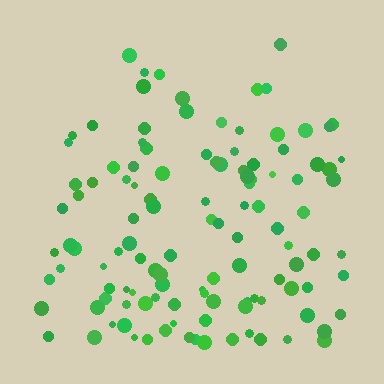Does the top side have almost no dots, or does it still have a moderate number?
Still a moderate number, just noticeably fewer than the bottom.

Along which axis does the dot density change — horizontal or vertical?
Vertical.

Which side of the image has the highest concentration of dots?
The bottom.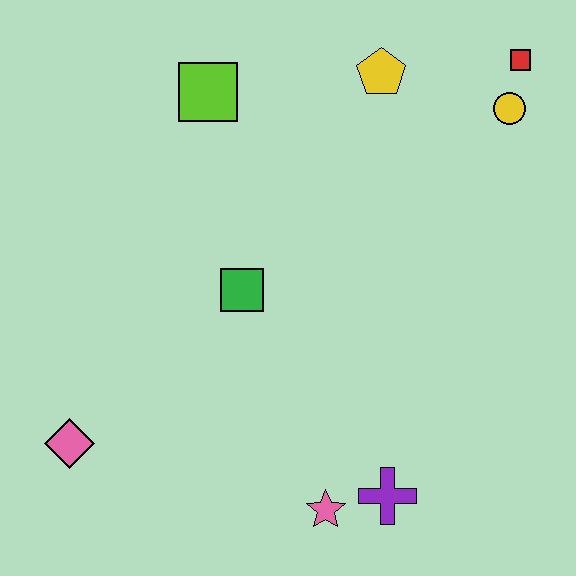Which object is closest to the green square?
The lime square is closest to the green square.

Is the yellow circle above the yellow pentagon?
No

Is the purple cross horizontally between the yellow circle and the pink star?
Yes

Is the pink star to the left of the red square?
Yes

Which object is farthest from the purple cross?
The red square is farthest from the purple cross.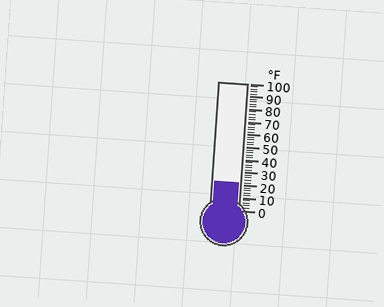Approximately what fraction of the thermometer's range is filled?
The thermometer is filled to approximately 20% of its range.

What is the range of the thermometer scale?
The thermometer scale ranges from 0°F to 100°F.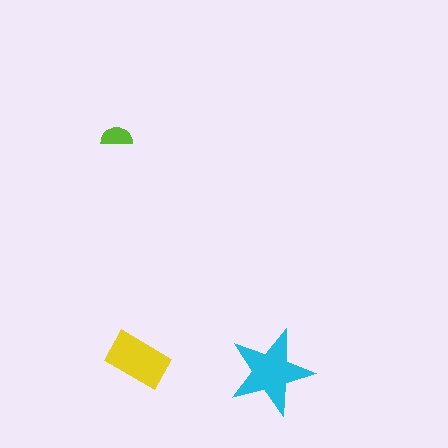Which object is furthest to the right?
The cyan star is rightmost.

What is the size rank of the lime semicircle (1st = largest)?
3rd.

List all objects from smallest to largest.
The lime semicircle, the yellow rectangle, the cyan star.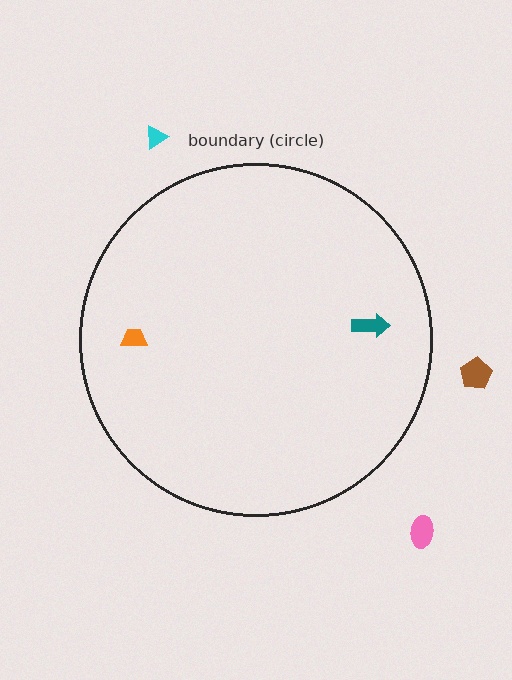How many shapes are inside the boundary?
2 inside, 3 outside.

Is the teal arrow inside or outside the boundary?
Inside.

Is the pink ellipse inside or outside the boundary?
Outside.